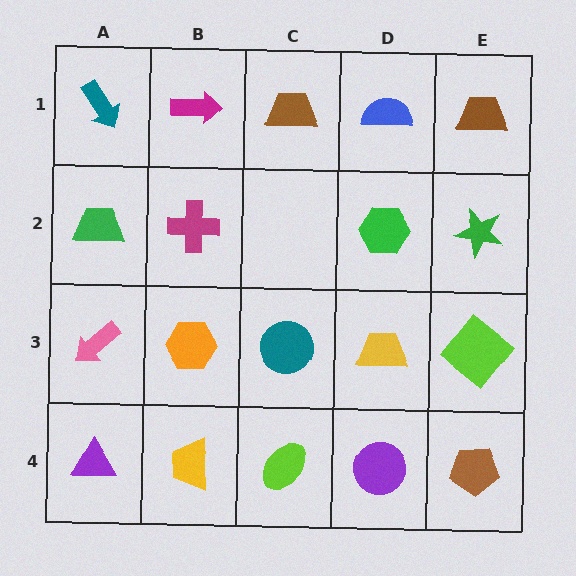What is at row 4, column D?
A purple circle.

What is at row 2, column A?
A green trapezoid.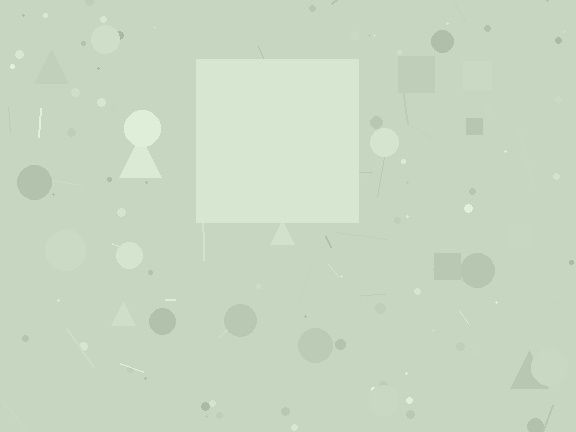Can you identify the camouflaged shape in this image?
The camouflaged shape is a square.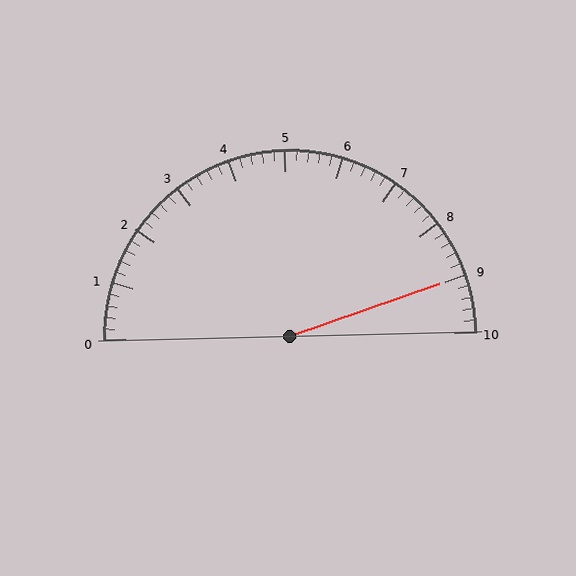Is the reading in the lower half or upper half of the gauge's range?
The reading is in the upper half of the range (0 to 10).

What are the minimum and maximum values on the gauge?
The gauge ranges from 0 to 10.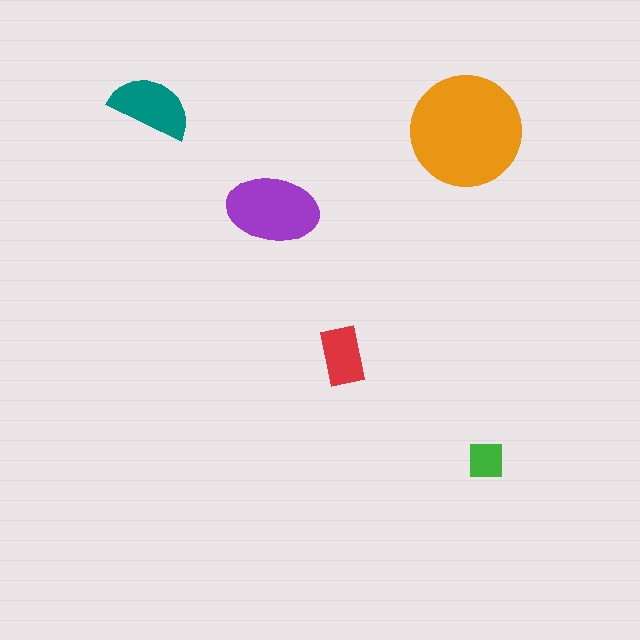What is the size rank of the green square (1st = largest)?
5th.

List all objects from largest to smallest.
The orange circle, the purple ellipse, the teal semicircle, the red rectangle, the green square.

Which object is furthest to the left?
The teal semicircle is leftmost.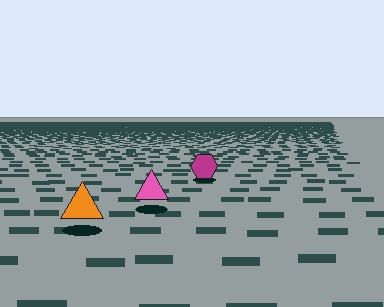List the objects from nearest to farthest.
From nearest to farthest: the orange triangle, the pink triangle, the magenta hexagon.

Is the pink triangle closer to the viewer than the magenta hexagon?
Yes. The pink triangle is closer — you can tell from the texture gradient: the ground texture is coarser near it.